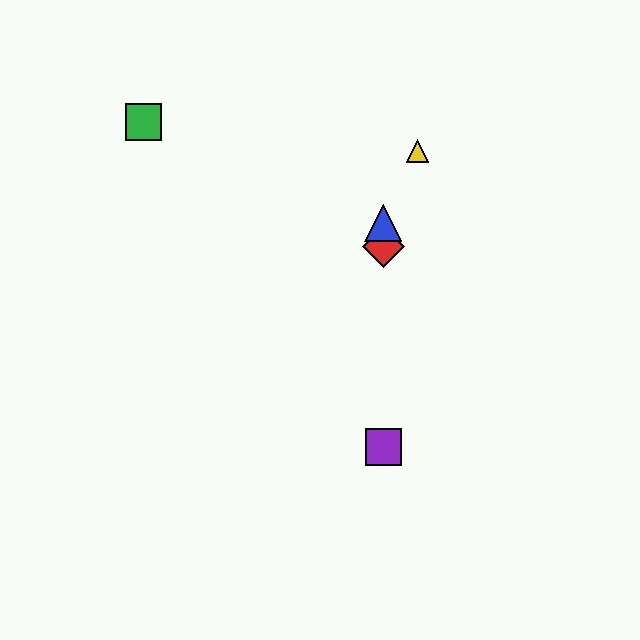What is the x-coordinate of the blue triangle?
The blue triangle is at x≈383.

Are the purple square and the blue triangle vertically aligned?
Yes, both are at x≈383.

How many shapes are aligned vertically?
3 shapes (the red diamond, the blue triangle, the purple square) are aligned vertically.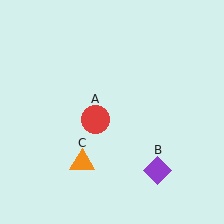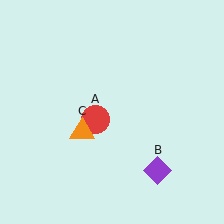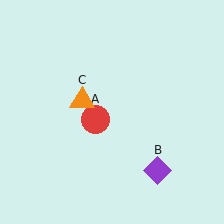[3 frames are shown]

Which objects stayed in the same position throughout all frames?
Red circle (object A) and purple diamond (object B) remained stationary.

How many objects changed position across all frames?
1 object changed position: orange triangle (object C).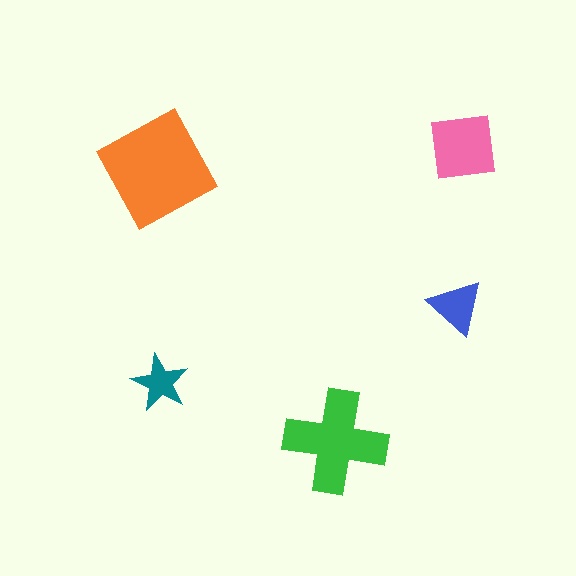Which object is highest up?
The pink square is topmost.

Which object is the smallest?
The teal star.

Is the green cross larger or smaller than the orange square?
Smaller.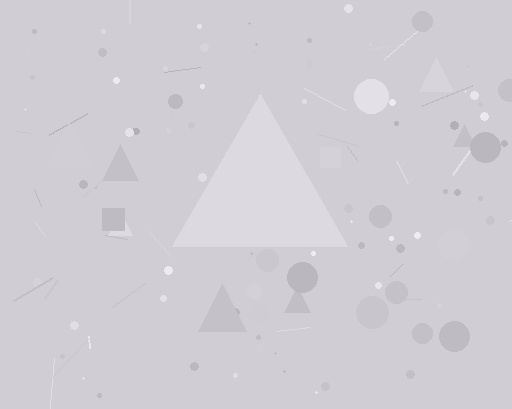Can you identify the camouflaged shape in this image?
The camouflaged shape is a triangle.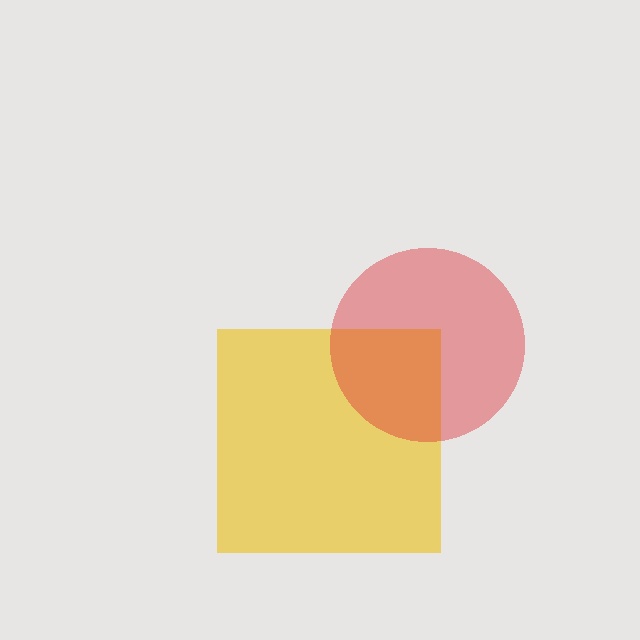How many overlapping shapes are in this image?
There are 2 overlapping shapes in the image.